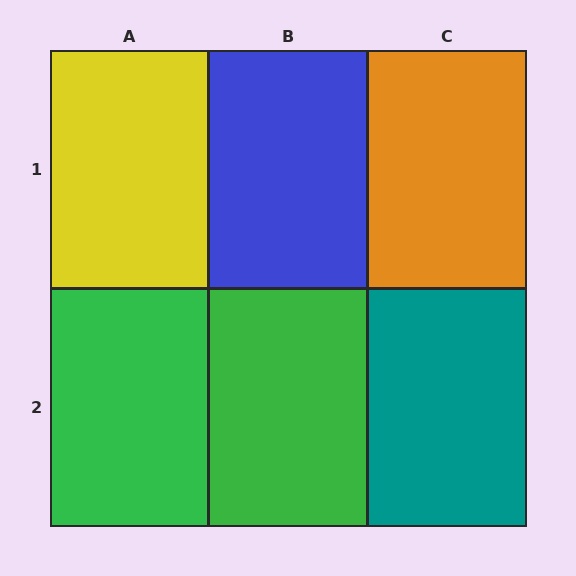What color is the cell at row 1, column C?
Orange.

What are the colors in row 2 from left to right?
Green, green, teal.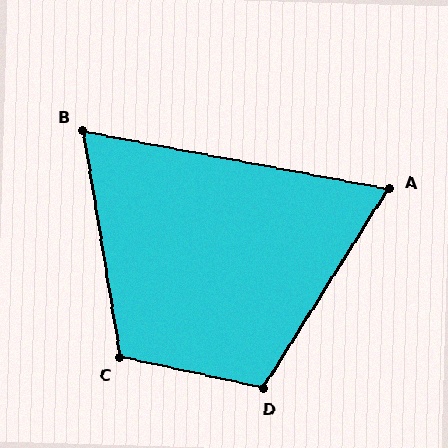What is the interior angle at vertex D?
Approximately 110 degrees (obtuse).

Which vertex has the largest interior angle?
C, at approximately 112 degrees.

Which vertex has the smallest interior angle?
A, at approximately 68 degrees.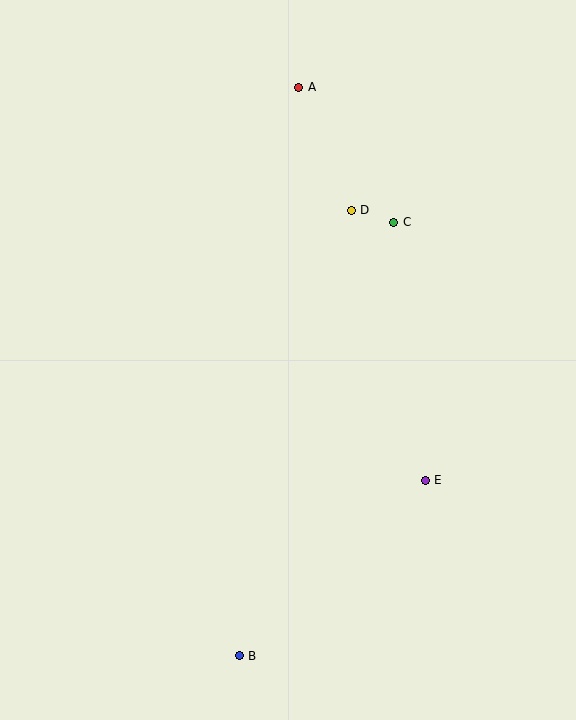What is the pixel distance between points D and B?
The distance between D and B is 460 pixels.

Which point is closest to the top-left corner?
Point A is closest to the top-left corner.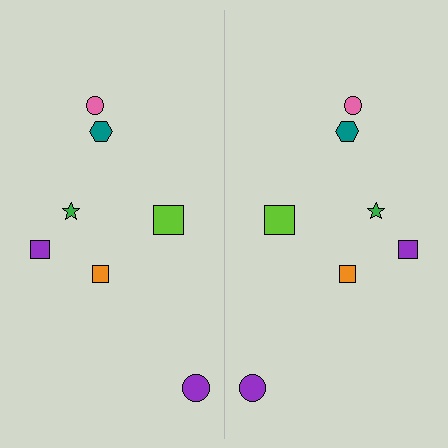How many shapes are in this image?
There are 14 shapes in this image.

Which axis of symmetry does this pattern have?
The pattern has a vertical axis of symmetry running through the center of the image.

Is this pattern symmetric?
Yes, this pattern has bilateral (reflection) symmetry.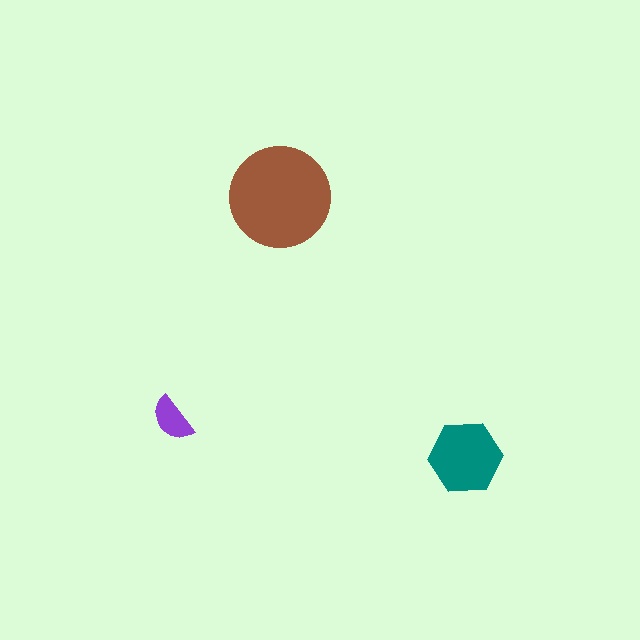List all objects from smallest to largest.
The purple semicircle, the teal hexagon, the brown circle.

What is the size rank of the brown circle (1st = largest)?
1st.